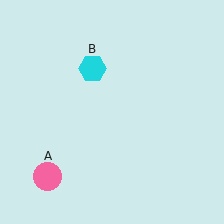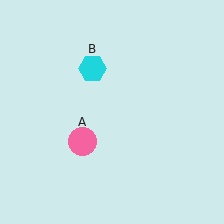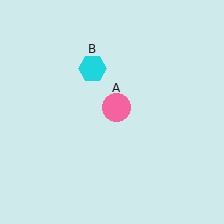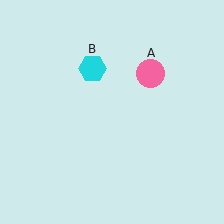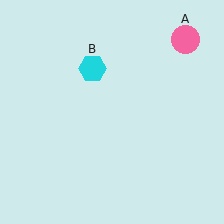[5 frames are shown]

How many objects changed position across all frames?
1 object changed position: pink circle (object A).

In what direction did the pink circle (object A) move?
The pink circle (object A) moved up and to the right.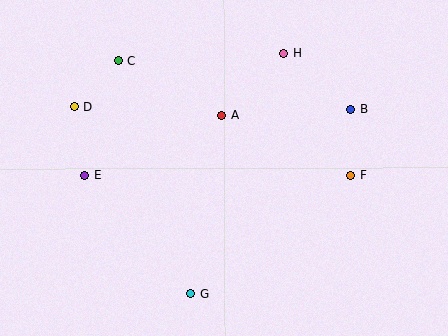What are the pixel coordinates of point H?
Point H is at (283, 53).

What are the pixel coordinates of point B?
Point B is at (351, 109).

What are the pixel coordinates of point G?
Point G is at (191, 294).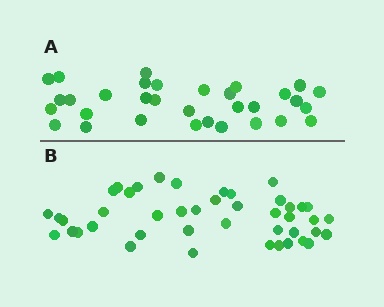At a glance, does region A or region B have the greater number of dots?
Region B (the bottom region) has more dots.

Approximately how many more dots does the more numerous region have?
Region B has roughly 12 or so more dots than region A.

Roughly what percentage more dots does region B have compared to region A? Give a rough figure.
About 40% more.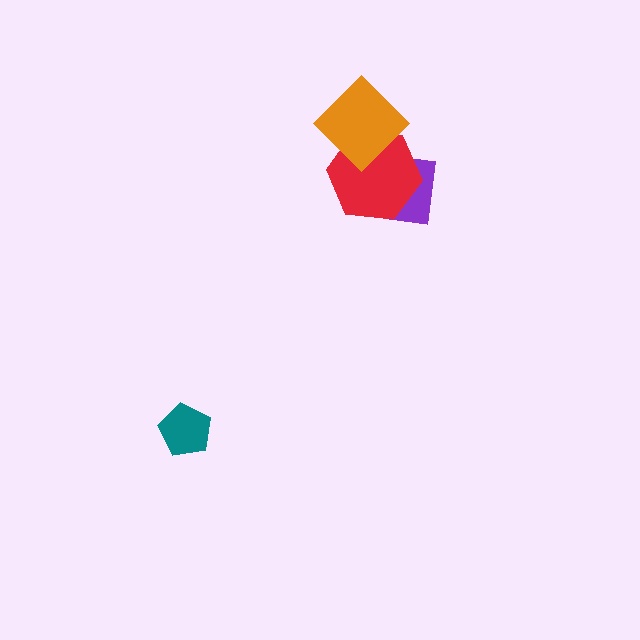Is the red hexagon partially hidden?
Yes, it is partially covered by another shape.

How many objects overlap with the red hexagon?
2 objects overlap with the red hexagon.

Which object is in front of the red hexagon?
The orange diamond is in front of the red hexagon.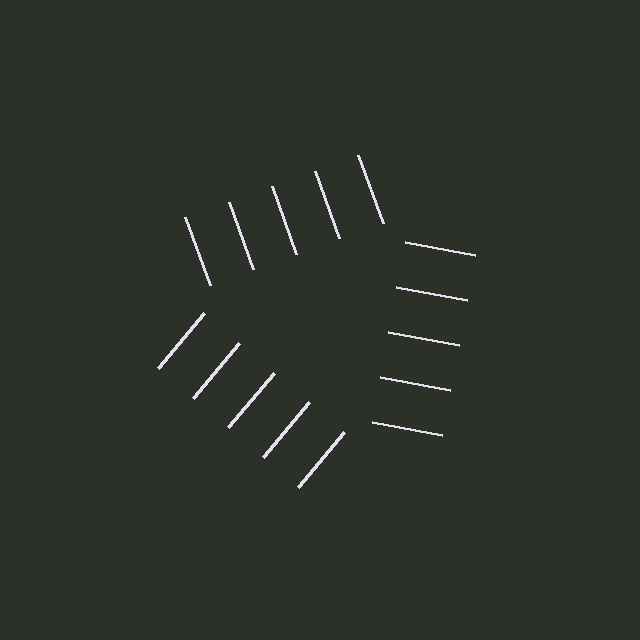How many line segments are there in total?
15 — 5 along each of the 3 edges.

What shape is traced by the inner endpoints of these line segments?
An illusory triangle — the line segments terminate on its edges but no continuous stroke is drawn.